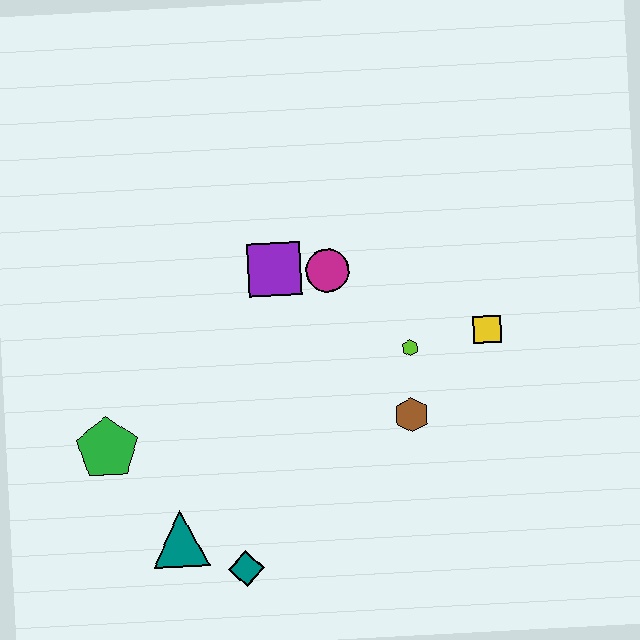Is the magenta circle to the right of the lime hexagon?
No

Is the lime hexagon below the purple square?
Yes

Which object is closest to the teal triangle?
The teal diamond is closest to the teal triangle.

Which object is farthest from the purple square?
The teal diamond is farthest from the purple square.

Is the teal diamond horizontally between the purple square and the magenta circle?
No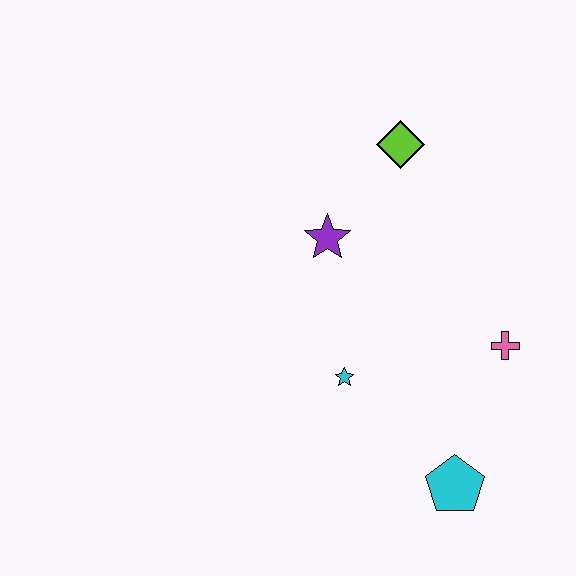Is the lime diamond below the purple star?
No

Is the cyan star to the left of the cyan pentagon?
Yes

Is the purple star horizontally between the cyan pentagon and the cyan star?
No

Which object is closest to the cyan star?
The purple star is closest to the cyan star.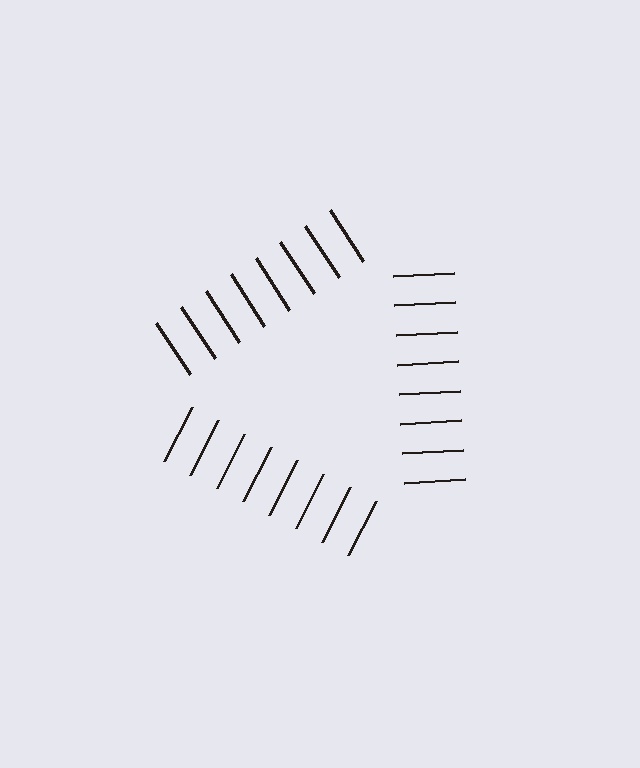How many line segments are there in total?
24 — 8 along each of the 3 edges.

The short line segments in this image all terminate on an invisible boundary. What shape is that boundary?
An illusory triangle — the line segments terminate on its edges but no continuous stroke is drawn.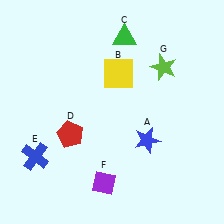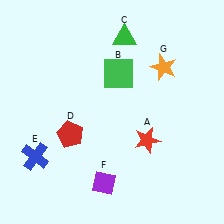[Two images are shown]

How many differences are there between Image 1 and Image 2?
There are 3 differences between the two images.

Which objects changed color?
A changed from blue to red. B changed from yellow to green. G changed from lime to orange.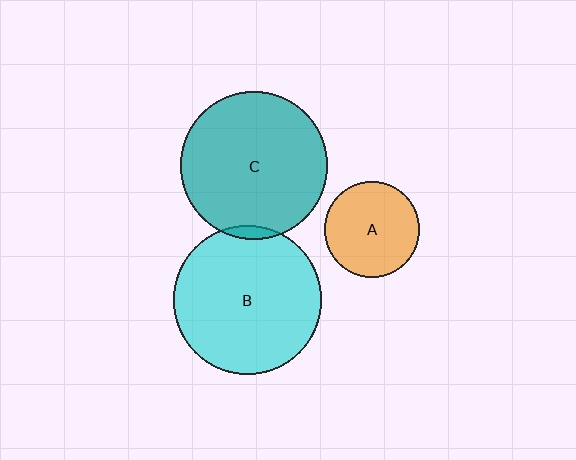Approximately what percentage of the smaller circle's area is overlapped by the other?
Approximately 5%.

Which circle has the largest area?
Circle B (cyan).